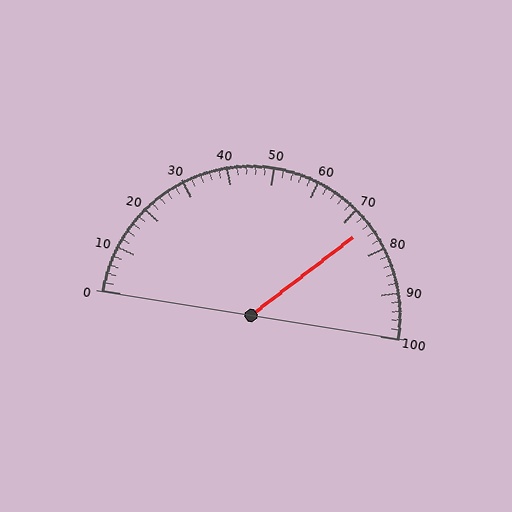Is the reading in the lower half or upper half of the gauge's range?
The reading is in the upper half of the range (0 to 100).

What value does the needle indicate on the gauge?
The needle indicates approximately 74.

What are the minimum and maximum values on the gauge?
The gauge ranges from 0 to 100.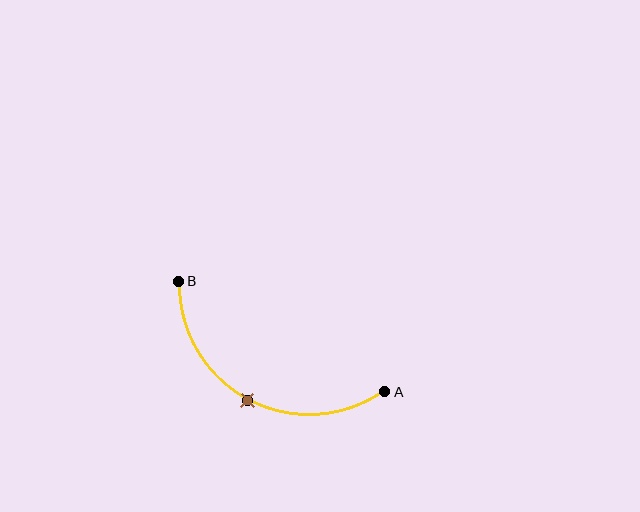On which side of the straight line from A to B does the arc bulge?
The arc bulges below the straight line connecting A and B.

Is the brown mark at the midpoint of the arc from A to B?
Yes. The brown mark lies on the arc at equal arc-length from both A and B — it is the arc midpoint.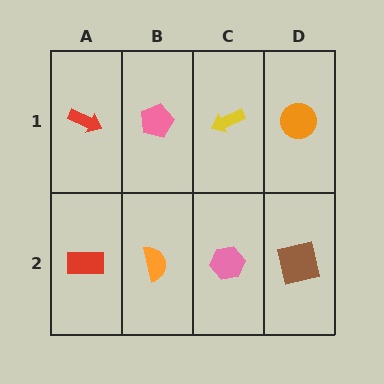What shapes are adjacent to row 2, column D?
An orange circle (row 1, column D), a pink hexagon (row 2, column C).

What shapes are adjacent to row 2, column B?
A pink pentagon (row 1, column B), a red rectangle (row 2, column A), a pink hexagon (row 2, column C).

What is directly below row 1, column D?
A brown square.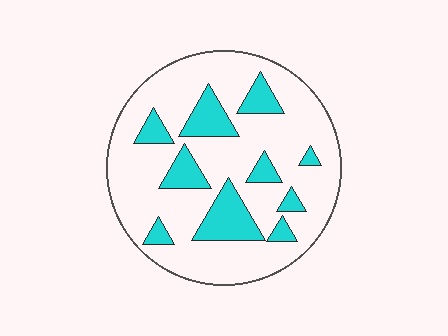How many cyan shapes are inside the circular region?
10.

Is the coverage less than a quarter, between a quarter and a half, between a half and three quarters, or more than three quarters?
Less than a quarter.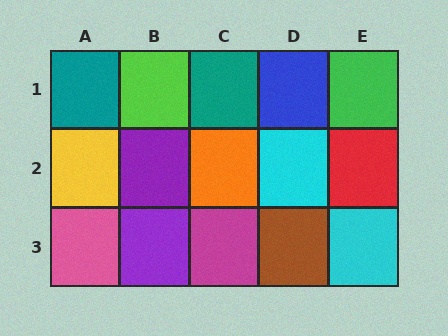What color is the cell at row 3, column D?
Brown.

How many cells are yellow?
1 cell is yellow.